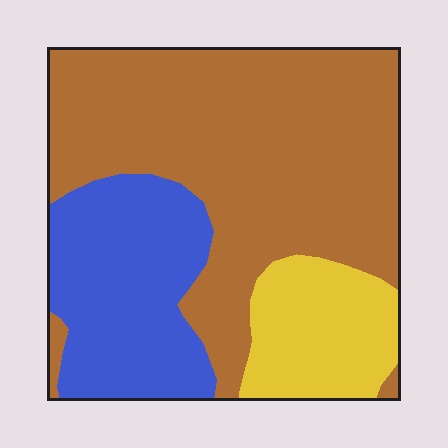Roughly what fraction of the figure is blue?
Blue takes up about one quarter (1/4) of the figure.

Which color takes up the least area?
Yellow, at roughly 15%.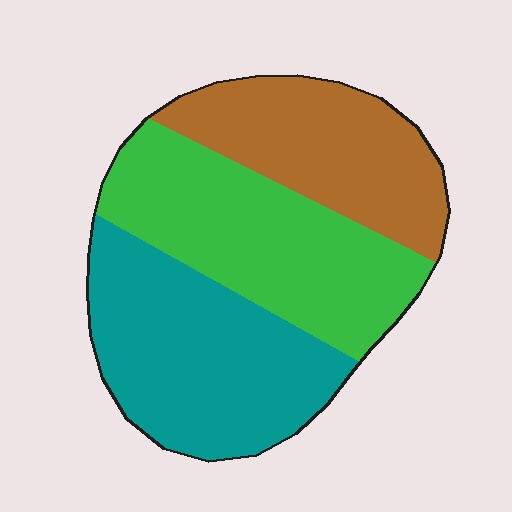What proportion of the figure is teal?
Teal covers around 35% of the figure.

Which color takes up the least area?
Brown, at roughly 25%.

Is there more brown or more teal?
Teal.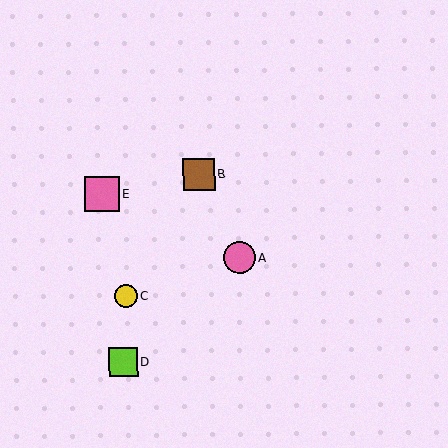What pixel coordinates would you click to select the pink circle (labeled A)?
Click at (240, 258) to select the pink circle A.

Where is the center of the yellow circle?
The center of the yellow circle is at (126, 296).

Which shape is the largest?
The pink square (labeled E) is the largest.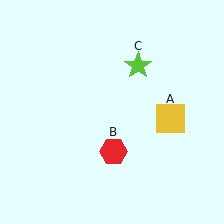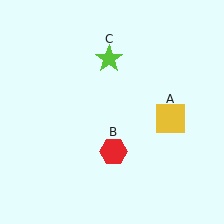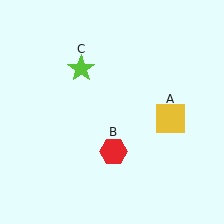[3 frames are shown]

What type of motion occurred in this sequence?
The lime star (object C) rotated counterclockwise around the center of the scene.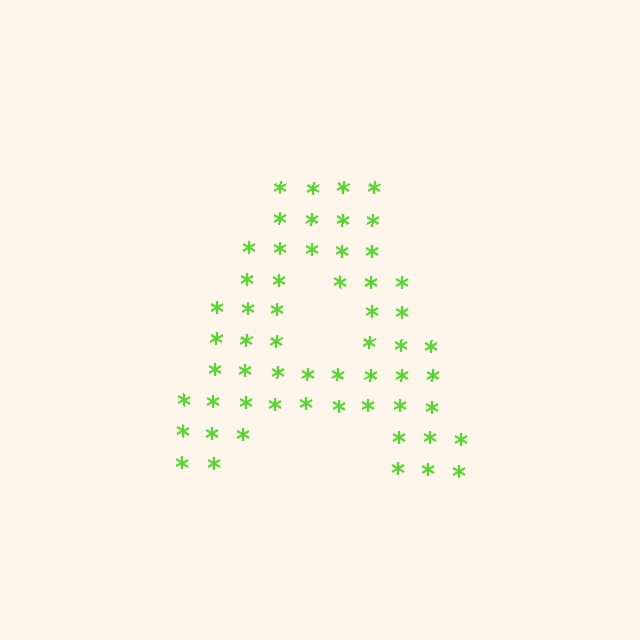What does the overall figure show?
The overall figure shows the letter A.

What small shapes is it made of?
It is made of small asterisks.